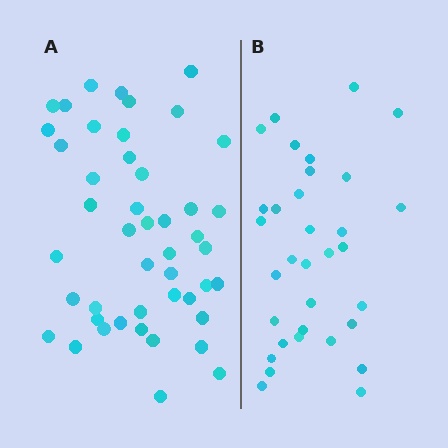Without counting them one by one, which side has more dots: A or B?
Region A (the left region) has more dots.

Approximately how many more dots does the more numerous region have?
Region A has approximately 15 more dots than region B.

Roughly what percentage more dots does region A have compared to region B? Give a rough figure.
About 40% more.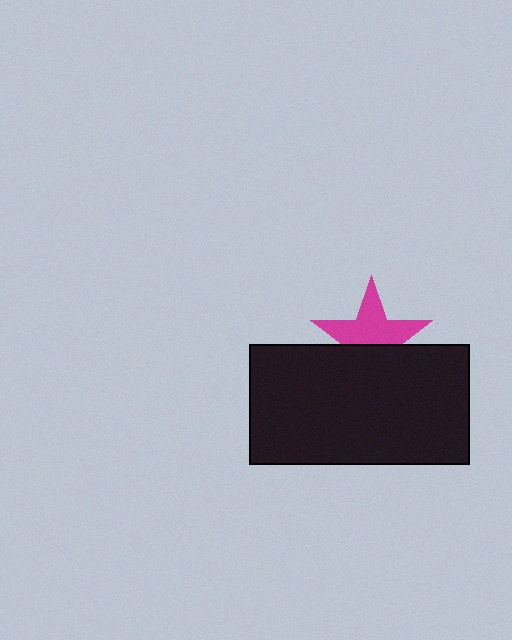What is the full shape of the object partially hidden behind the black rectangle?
The partially hidden object is a magenta star.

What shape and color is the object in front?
The object in front is a black rectangle.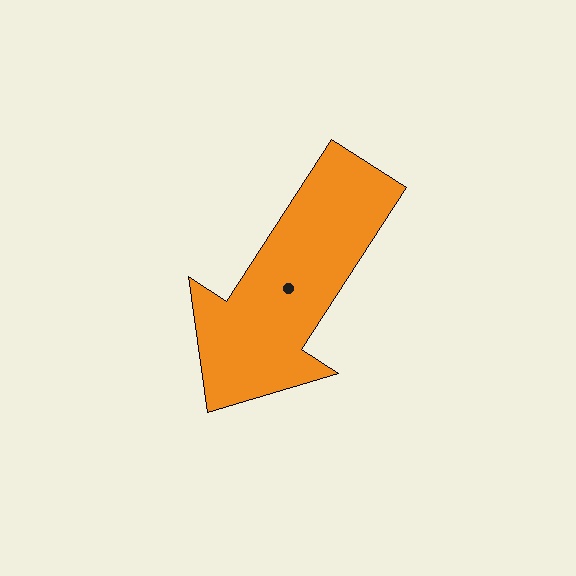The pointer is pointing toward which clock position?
Roughly 7 o'clock.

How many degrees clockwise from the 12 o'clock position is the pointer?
Approximately 213 degrees.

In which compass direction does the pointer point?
Southwest.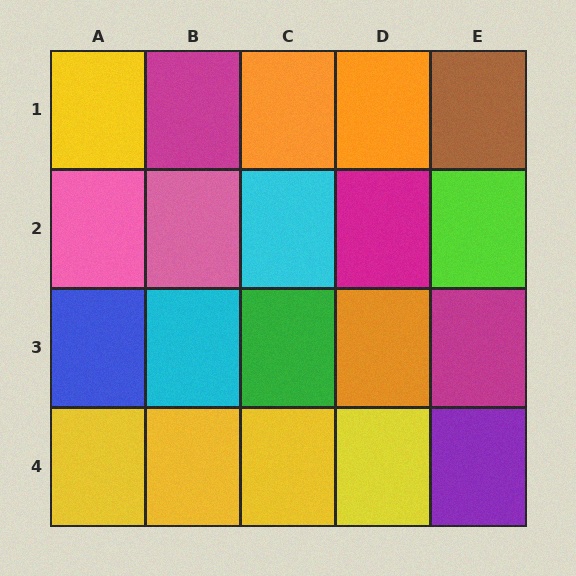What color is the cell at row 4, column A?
Yellow.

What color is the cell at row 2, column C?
Cyan.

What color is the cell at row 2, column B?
Pink.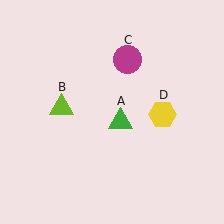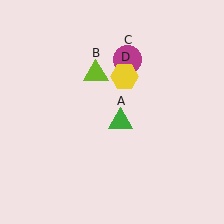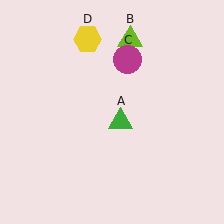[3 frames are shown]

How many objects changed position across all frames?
2 objects changed position: lime triangle (object B), yellow hexagon (object D).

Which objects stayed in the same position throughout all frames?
Green triangle (object A) and magenta circle (object C) remained stationary.